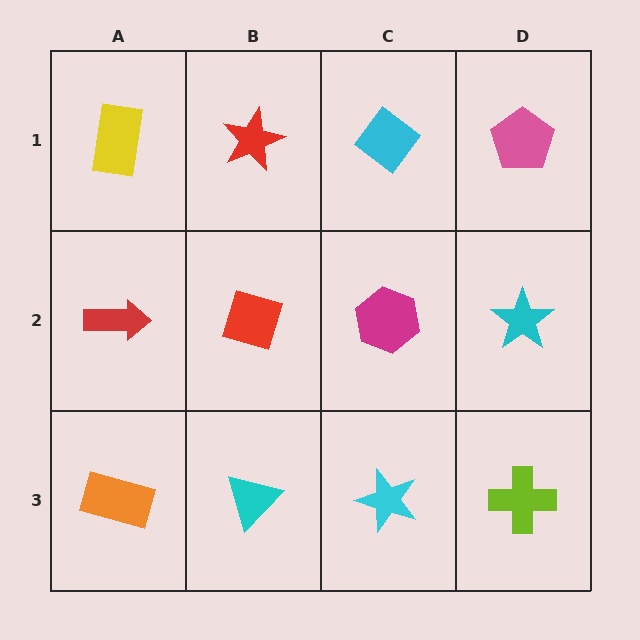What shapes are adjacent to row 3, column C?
A magenta hexagon (row 2, column C), a cyan triangle (row 3, column B), a lime cross (row 3, column D).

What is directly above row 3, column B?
A red diamond.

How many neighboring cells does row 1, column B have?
3.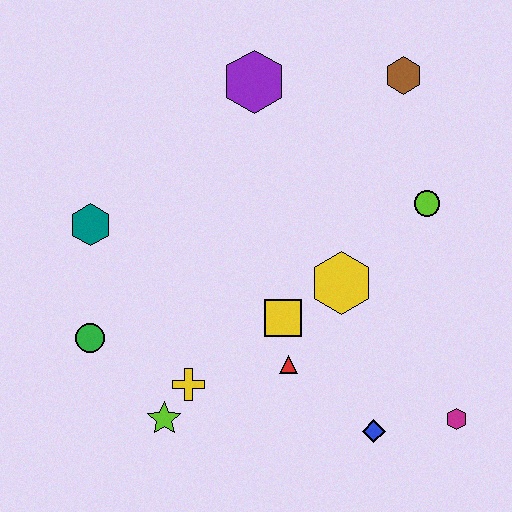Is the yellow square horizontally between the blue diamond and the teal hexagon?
Yes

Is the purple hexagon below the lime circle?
No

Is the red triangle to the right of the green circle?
Yes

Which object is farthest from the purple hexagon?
The magenta hexagon is farthest from the purple hexagon.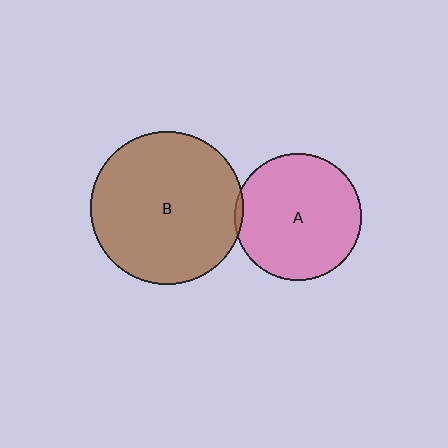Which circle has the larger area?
Circle B (brown).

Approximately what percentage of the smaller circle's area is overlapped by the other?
Approximately 5%.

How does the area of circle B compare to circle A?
Approximately 1.4 times.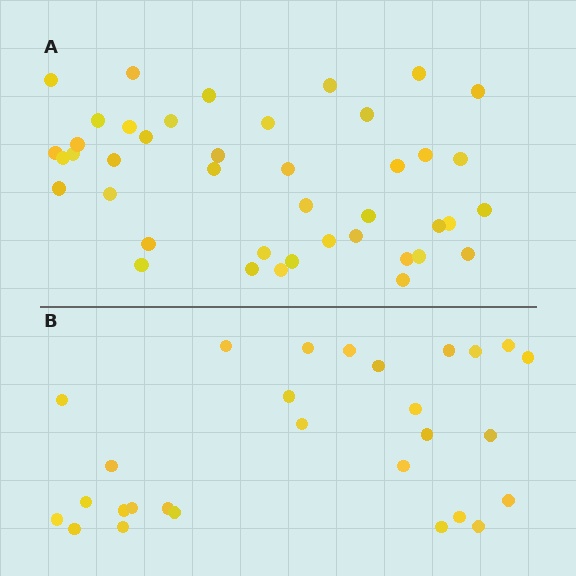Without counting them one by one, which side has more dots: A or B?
Region A (the top region) has more dots.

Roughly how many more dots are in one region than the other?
Region A has approximately 15 more dots than region B.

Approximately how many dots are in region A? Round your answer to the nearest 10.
About 40 dots. (The exact count is 42, which rounds to 40.)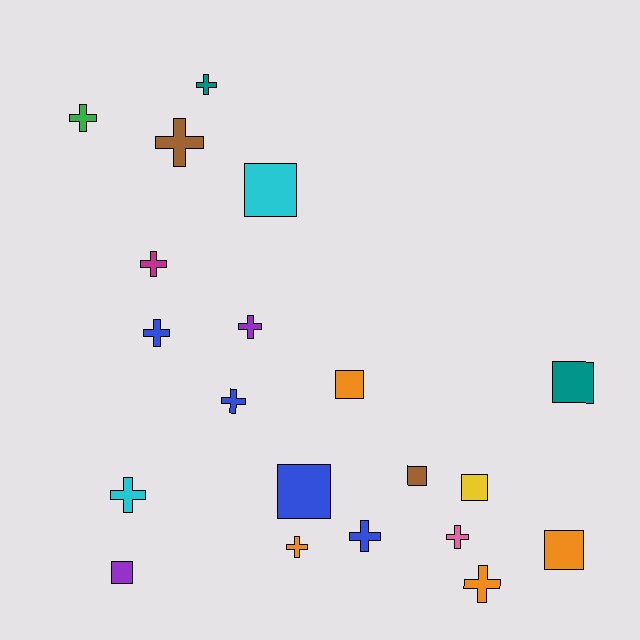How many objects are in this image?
There are 20 objects.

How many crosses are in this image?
There are 12 crosses.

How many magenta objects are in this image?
There is 1 magenta object.